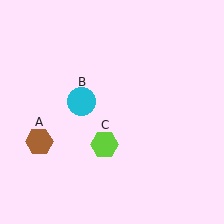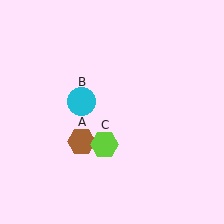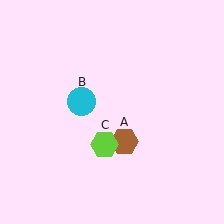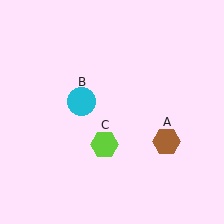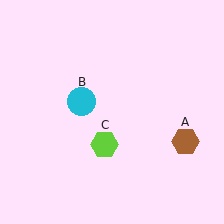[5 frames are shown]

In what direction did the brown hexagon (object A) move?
The brown hexagon (object A) moved right.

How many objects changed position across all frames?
1 object changed position: brown hexagon (object A).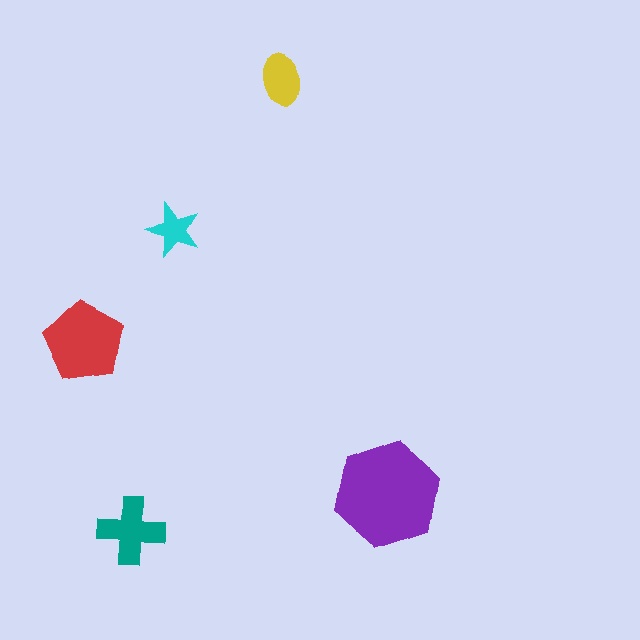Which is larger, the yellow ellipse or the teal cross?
The teal cross.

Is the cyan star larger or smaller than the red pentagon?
Smaller.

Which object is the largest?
The purple hexagon.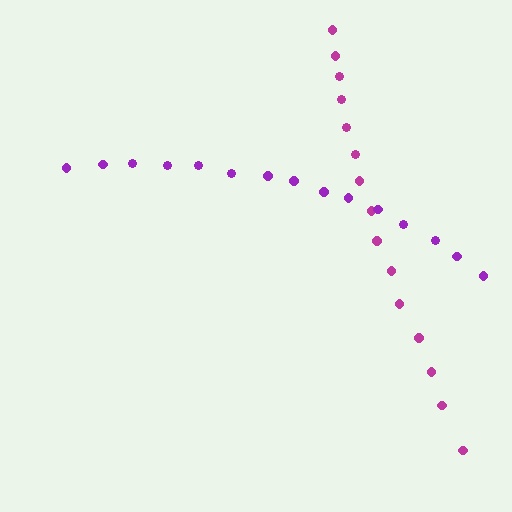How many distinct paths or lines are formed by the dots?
There are 2 distinct paths.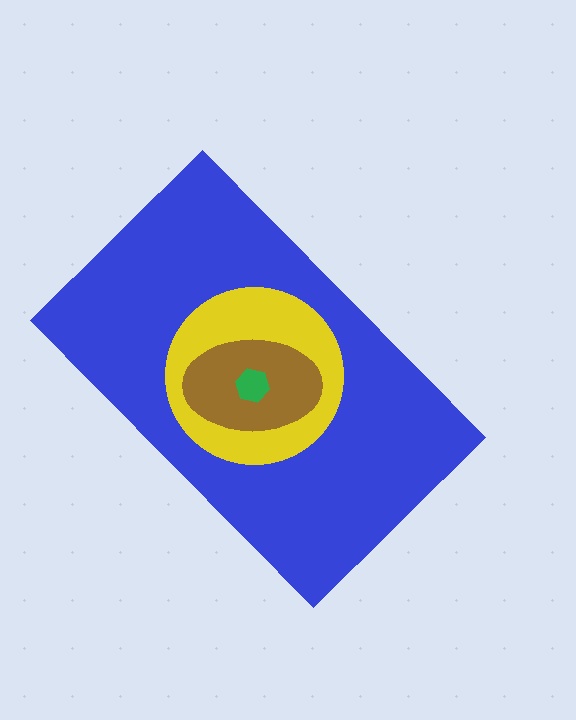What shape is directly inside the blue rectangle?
The yellow circle.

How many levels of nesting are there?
4.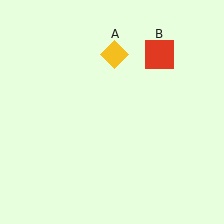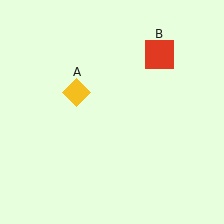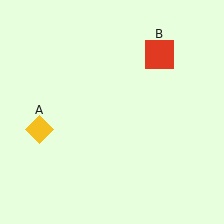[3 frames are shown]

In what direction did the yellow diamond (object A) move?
The yellow diamond (object A) moved down and to the left.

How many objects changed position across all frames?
1 object changed position: yellow diamond (object A).